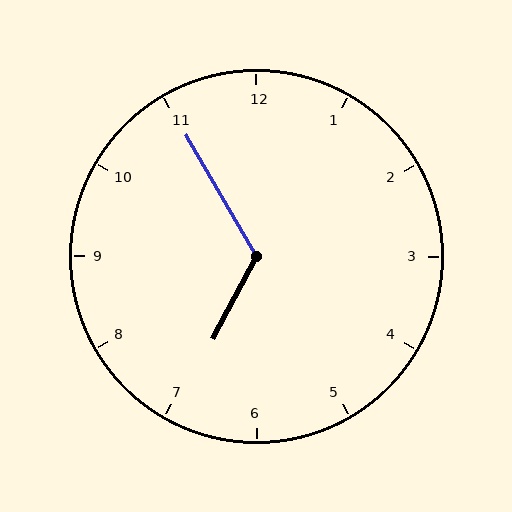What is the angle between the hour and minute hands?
Approximately 122 degrees.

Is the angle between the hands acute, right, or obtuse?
It is obtuse.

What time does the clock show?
6:55.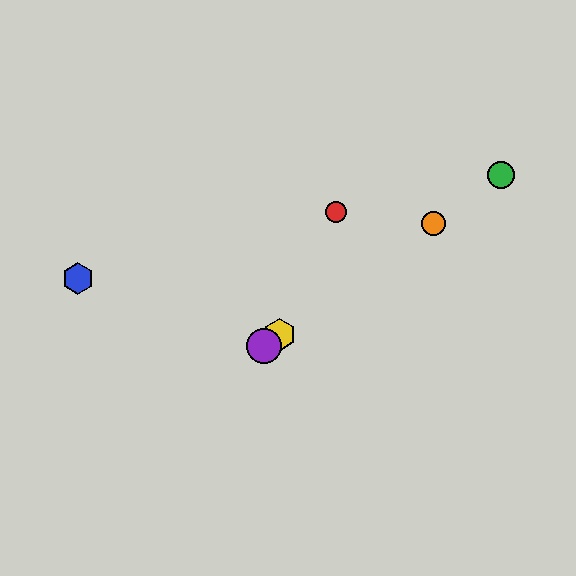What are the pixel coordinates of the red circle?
The red circle is at (336, 212).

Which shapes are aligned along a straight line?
The green circle, the yellow hexagon, the purple circle, the orange circle are aligned along a straight line.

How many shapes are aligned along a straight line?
4 shapes (the green circle, the yellow hexagon, the purple circle, the orange circle) are aligned along a straight line.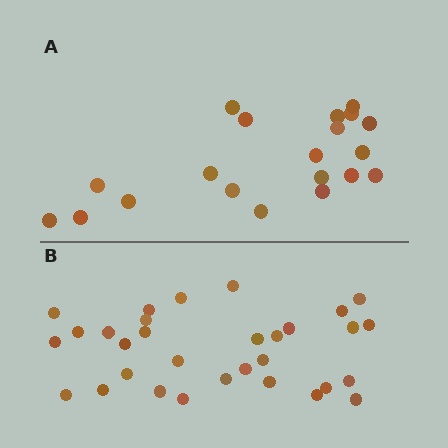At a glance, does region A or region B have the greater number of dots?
Region B (the bottom region) has more dots.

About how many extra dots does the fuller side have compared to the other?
Region B has roughly 12 or so more dots than region A.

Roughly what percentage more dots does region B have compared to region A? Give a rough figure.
About 55% more.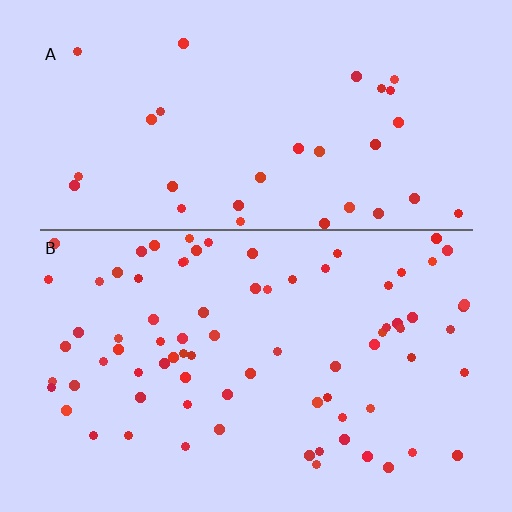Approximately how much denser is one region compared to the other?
Approximately 2.5× — region B over region A.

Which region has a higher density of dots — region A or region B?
B (the bottom).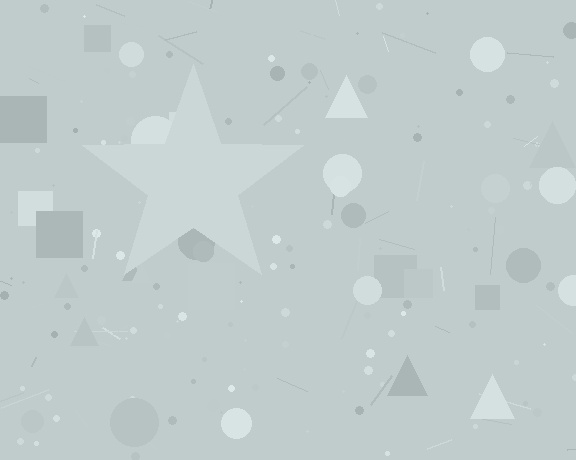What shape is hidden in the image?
A star is hidden in the image.